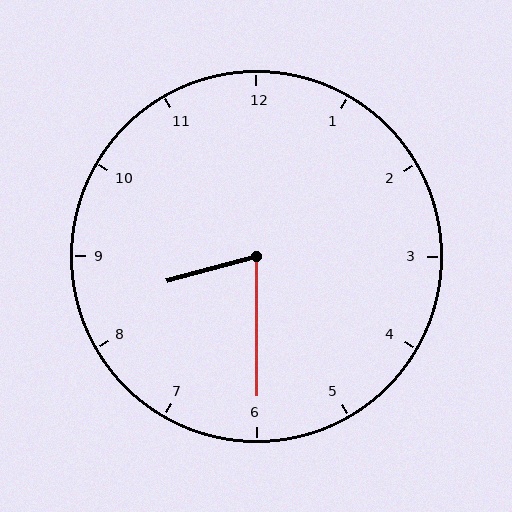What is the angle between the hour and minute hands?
Approximately 75 degrees.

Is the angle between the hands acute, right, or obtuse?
It is acute.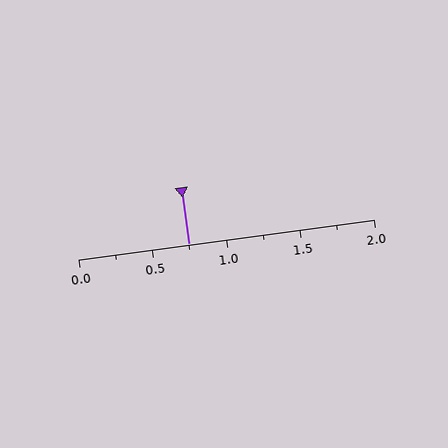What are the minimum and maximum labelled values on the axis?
The axis runs from 0.0 to 2.0.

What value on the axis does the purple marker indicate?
The marker indicates approximately 0.75.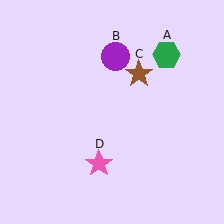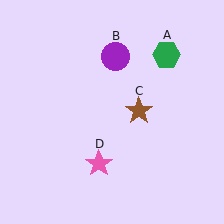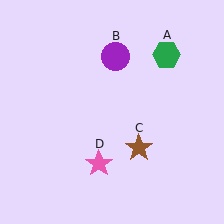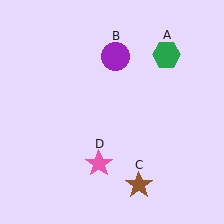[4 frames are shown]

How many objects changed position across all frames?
1 object changed position: brown star (object C).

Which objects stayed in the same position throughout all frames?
Green hexagon (object A) and purple circle (object B) and pink star (object D) remained stationary.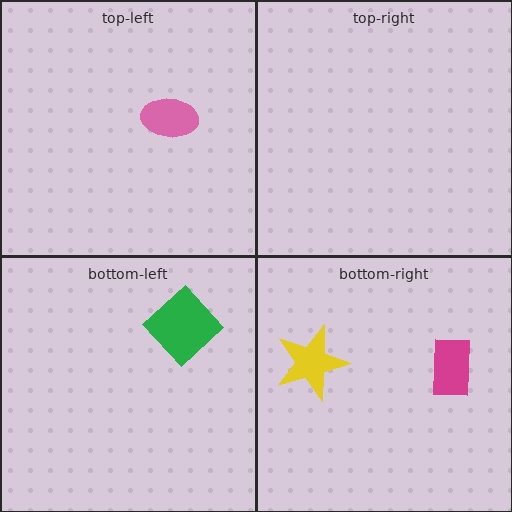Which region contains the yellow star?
The bottom-right region.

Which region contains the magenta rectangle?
The bottom-right region.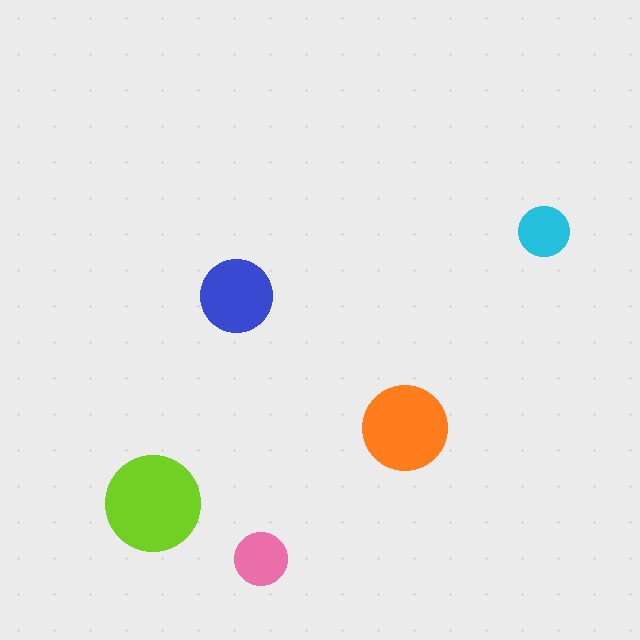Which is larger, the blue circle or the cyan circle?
The blue one.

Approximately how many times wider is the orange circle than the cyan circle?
About 1.5 times wider.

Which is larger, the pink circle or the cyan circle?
The pink one.